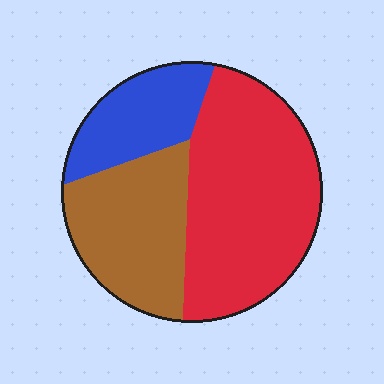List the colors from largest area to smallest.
From largest to smallest: red, brown, blue.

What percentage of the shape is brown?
Brown covers around 30% of the shape.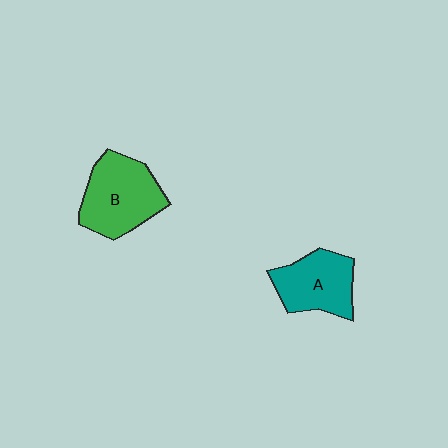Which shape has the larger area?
Shape B (green).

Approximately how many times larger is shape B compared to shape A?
Approximately 1.2 times.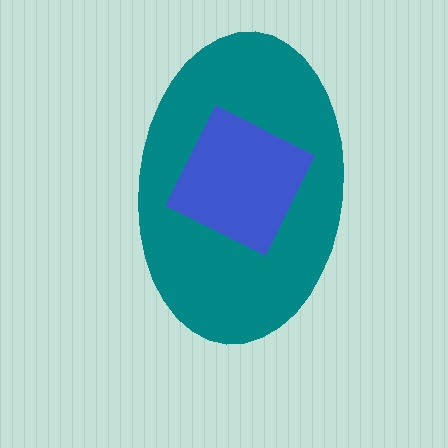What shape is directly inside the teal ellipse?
The blue diamond.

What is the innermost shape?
The blue diamond.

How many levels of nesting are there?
2.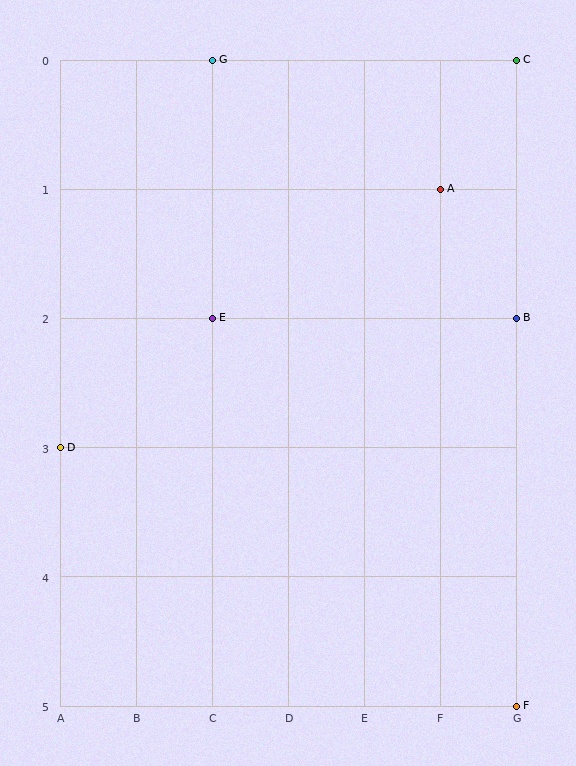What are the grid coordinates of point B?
Point B is at grid coordinates (G, 2).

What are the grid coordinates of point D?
Point D is at grid coordinates (A, 3).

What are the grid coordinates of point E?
Point E is at grid coordinates (C, 2).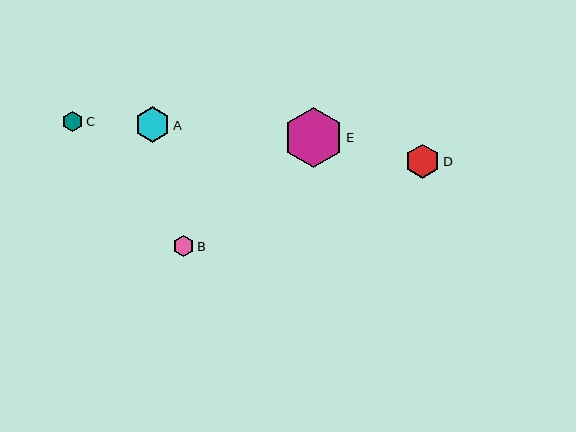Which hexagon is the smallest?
Hexagon C is the smallest with a size of approximately 20 pixels.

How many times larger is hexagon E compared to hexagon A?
Hexagon E is approximately 1.7 times the size of hexagon A.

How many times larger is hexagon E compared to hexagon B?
Hexagon E is approximately 2.8 times the size of hexagon B.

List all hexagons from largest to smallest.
From largest to smallest: E, A, D, B, C.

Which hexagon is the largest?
Hexagon E is the largest with a size of approximately 60 pixels.